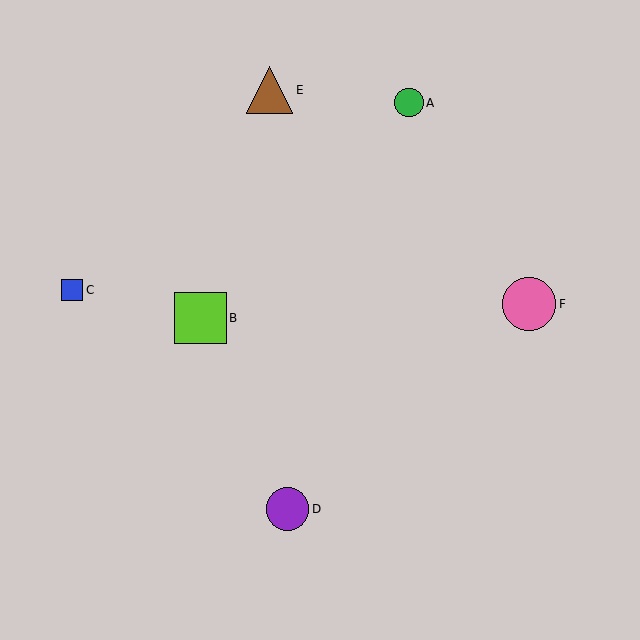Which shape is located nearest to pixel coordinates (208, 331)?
The lime square (labeled B) at (201, 318) is nearest to that location.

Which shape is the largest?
The pink circle (labeled F) is the largest.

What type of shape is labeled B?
Shape B is a lime square.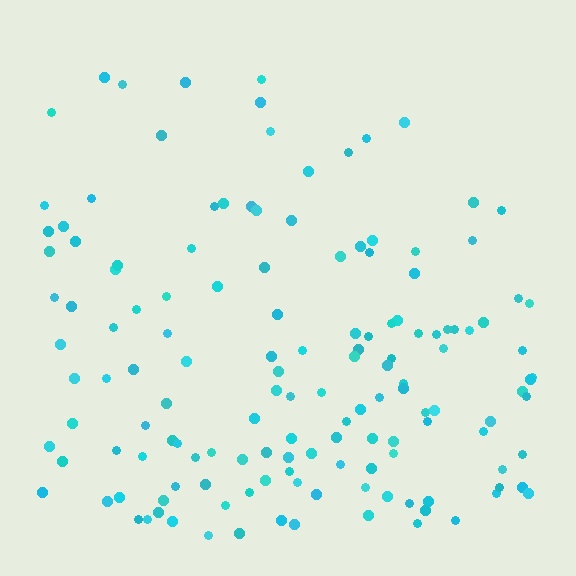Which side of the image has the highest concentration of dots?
The bottom.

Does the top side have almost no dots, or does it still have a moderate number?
Still a moderate number, just noticeably fewer than the bottom.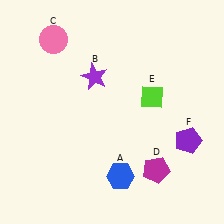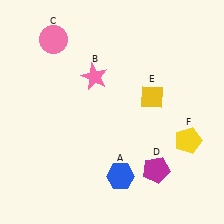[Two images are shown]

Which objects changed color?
B changed from purple to pink. E changed from lime to yellow. F changed from purple to yellow.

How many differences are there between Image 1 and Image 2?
There are 3 differences between the two images.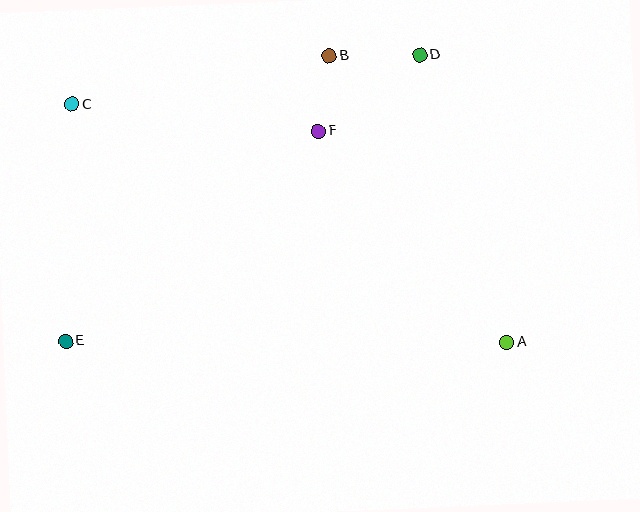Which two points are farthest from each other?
Points A and C are farthest from each other.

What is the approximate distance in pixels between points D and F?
The distance between D and F is approximately 127 pixels.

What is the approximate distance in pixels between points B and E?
The distance between B and E is approximately 388 pixels.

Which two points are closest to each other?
Points B and F are closest to each other.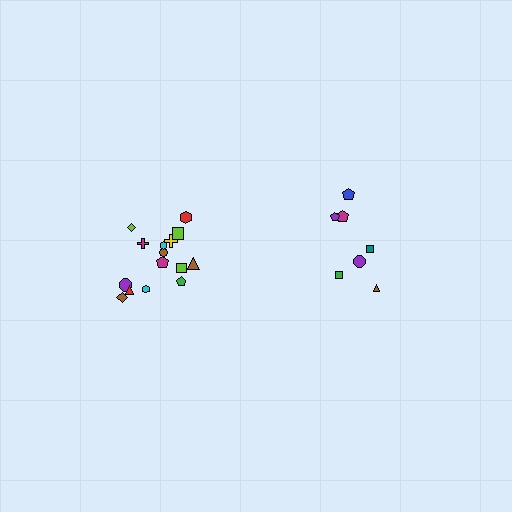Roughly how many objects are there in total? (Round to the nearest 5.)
Roughly 20 objects in total.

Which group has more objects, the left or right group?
The left group.